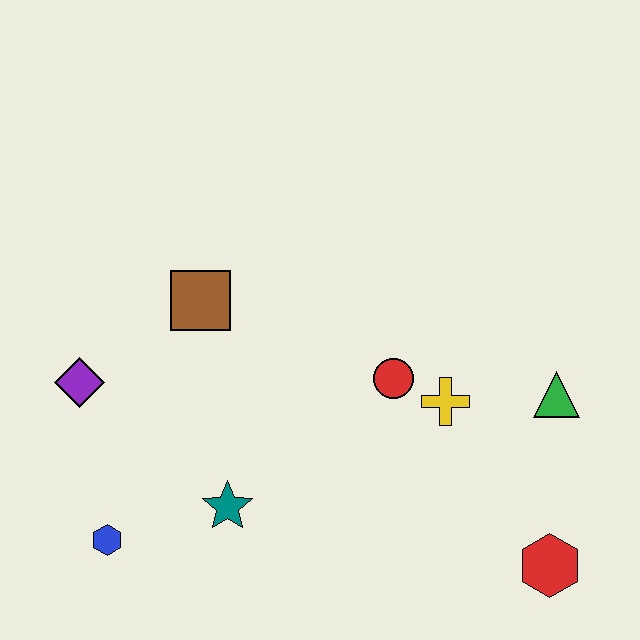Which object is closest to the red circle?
The yellow cross is closest to the red circle.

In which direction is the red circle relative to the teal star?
The red circle is to the right of the teal star.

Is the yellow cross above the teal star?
Yes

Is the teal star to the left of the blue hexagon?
No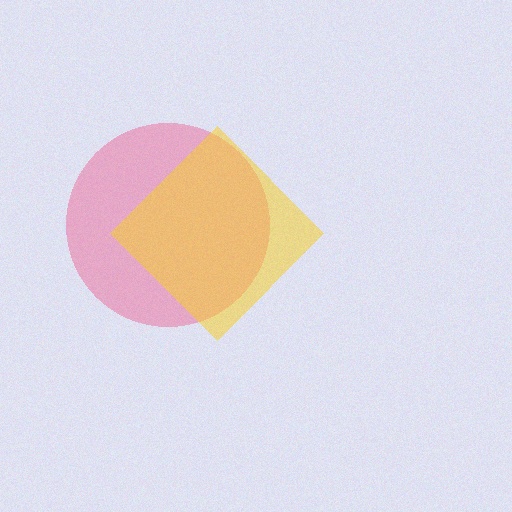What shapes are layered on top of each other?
The layered shapes are: a pink circle, a yellow diamond.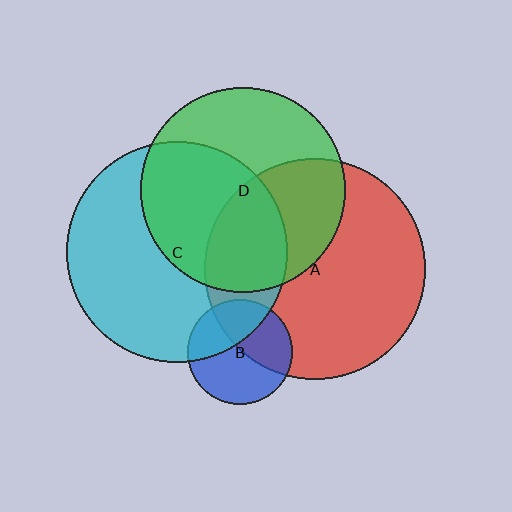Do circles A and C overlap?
Yes.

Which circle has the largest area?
Circle A (red).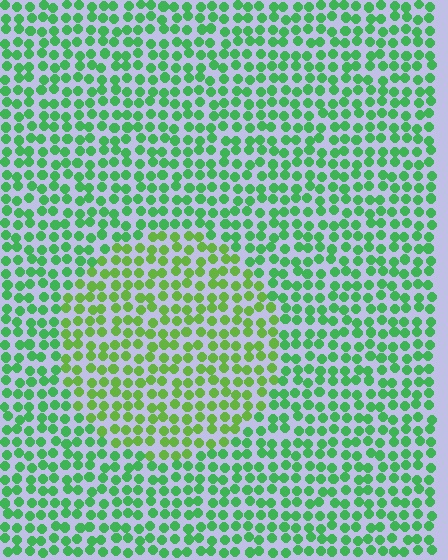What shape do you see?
I see a circle.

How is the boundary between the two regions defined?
The boundary is defined purely by a slight shift in hue (about 30 degrees). Spacing, size, and orientation are identical on both sides.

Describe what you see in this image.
The image is filled with small green elements in a uniform arrangement. A circle-shaped region is visible where the elements are tinted to a slightly different hue, forming a subtle color boundary.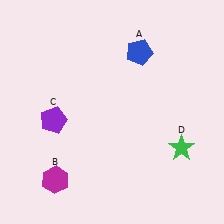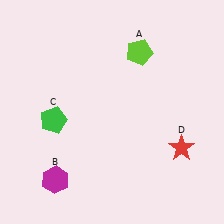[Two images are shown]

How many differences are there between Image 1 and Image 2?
There are 3 differences between the two images.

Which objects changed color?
A changed from blue to lime. C changed from purple to green. D changed from green to red.